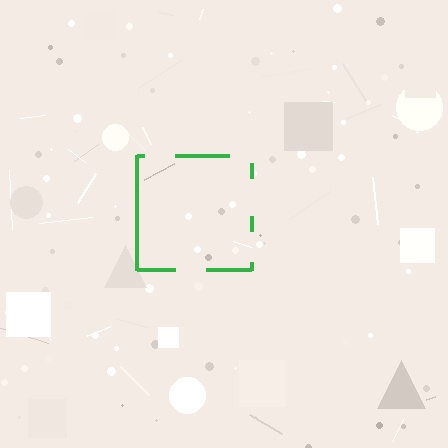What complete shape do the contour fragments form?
The contour fragments form a square.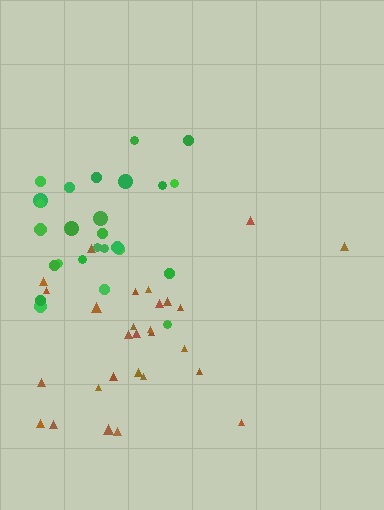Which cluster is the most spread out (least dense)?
Brown.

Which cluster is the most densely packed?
Green.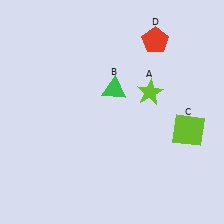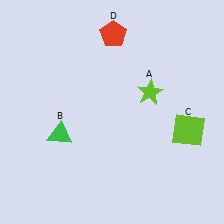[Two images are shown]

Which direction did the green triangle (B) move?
The green triangle (B) moved left.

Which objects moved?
The objects that moved are: the green triangle (B), the red pentagon (D).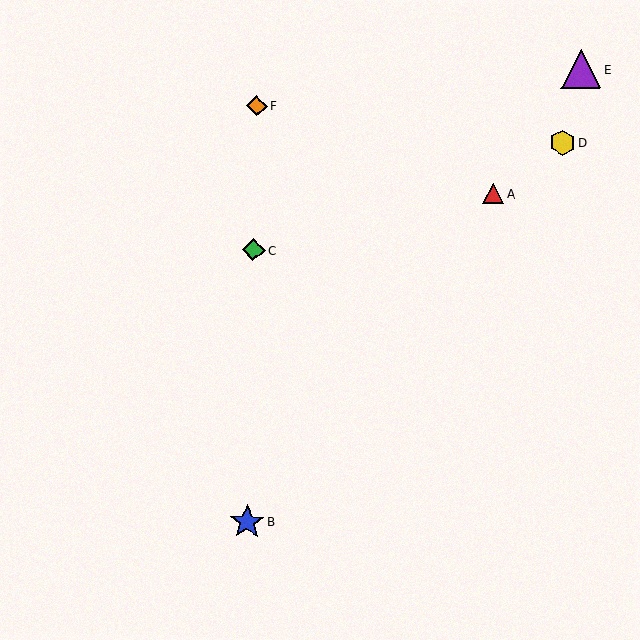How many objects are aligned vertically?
3 objects (B, C, F) are aligned vertically.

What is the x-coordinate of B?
Object B is at x≈247.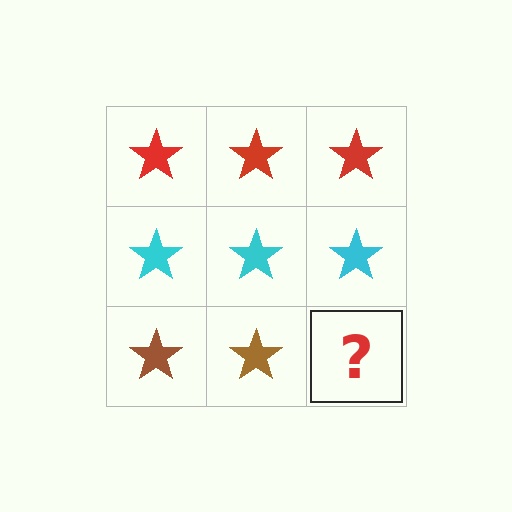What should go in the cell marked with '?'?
The missing cell should contain a brown star.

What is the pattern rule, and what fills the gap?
The rule is that each row has a consistent color. The gap should be filled with a brown star.